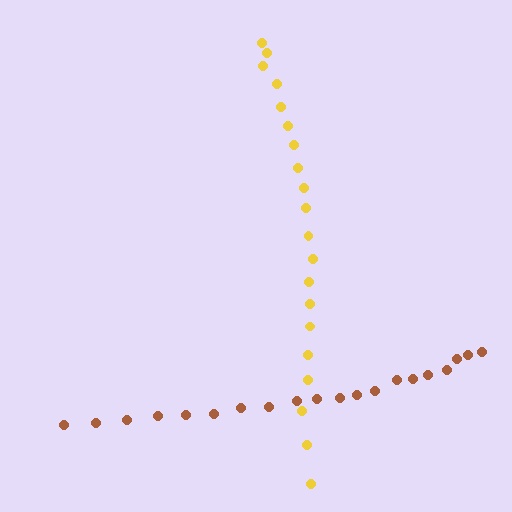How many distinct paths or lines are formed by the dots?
There are 2 distinct paths.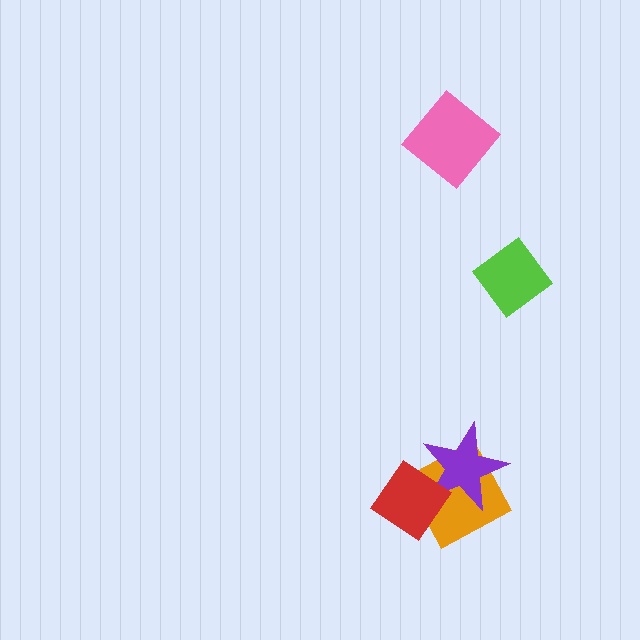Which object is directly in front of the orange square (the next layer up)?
The purple star is directly in front of the orange square.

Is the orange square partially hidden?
Yes, it is partially covered by another shape.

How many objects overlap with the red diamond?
2 objects overlap with the red diamond.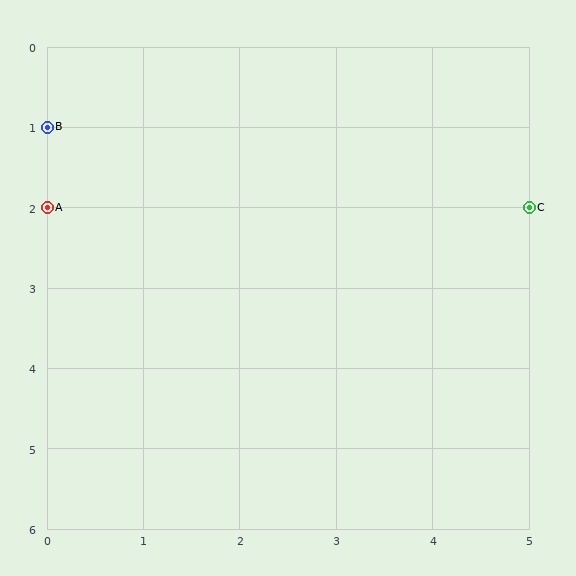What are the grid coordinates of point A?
Point A is at grid coordinates (0, 2).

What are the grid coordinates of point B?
Point B is at grid coordinates (0, 1).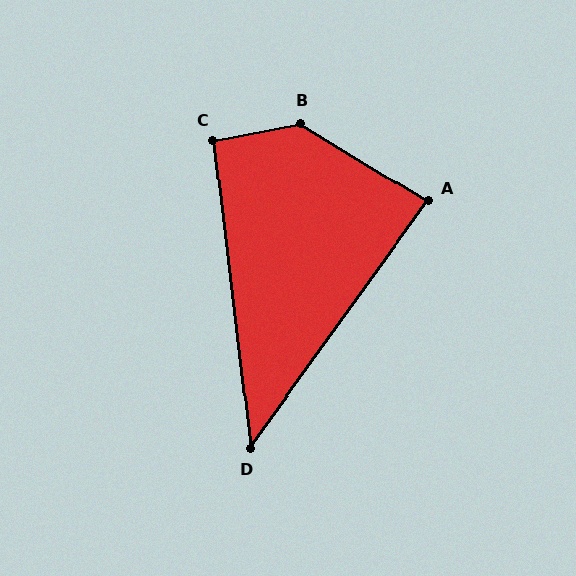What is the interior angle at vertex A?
Approximately 86 degrees (approximately right).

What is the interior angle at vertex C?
Approximately 94 degrees (approximately right).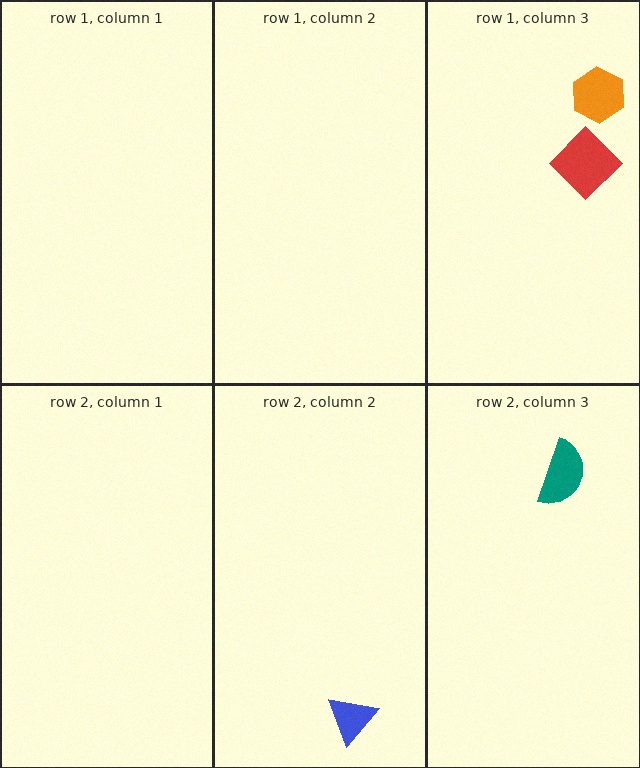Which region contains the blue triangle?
The row 2, column 2 region.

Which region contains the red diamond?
The row 1, column 3 region.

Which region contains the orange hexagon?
The row 1, column 3 region.